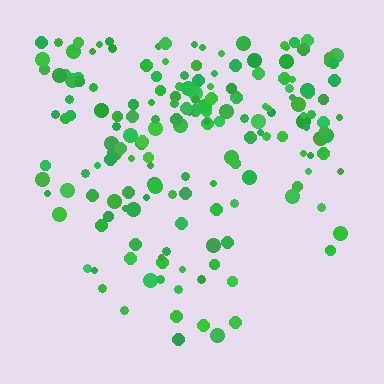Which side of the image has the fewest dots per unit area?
The bottom.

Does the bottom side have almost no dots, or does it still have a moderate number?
Still a moderate number, just noticeably fewer than the top.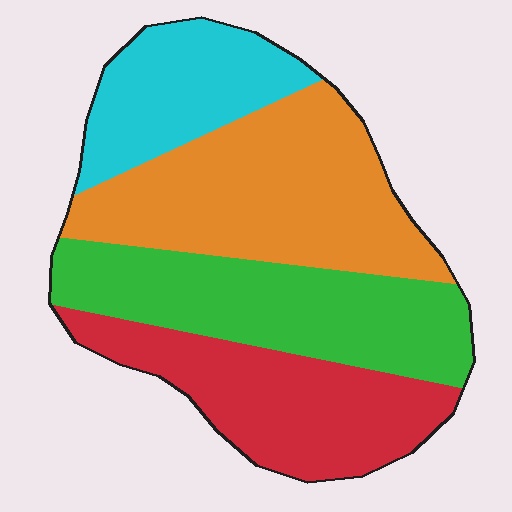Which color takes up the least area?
Cyan, at roughly 15%.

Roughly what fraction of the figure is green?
Green takes up about one quarter (1/4) of the figure.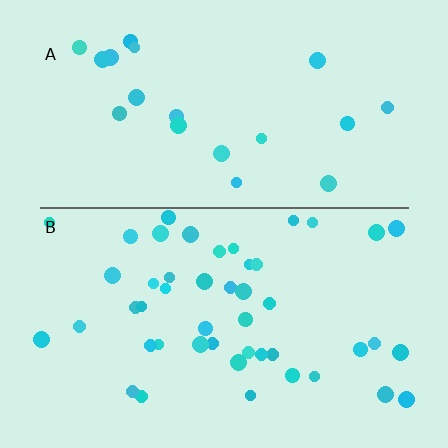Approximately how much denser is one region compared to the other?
Approximately 2.4× — region B over region A.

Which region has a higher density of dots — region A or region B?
B (the bottom).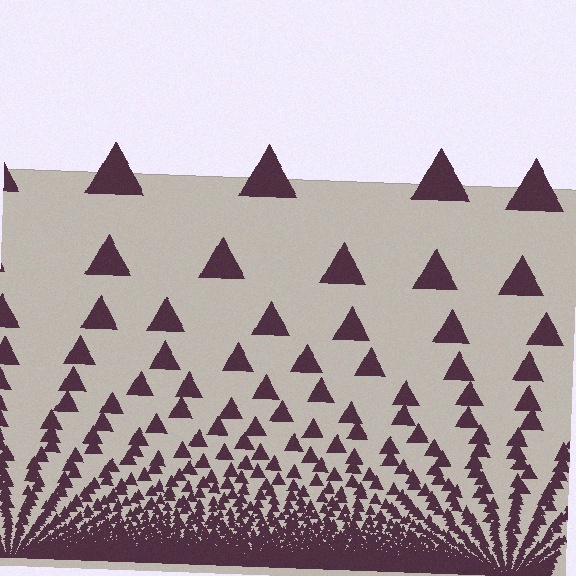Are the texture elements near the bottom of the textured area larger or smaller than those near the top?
Smaller. The gradient is inverted — elements near the bottom are smaller and denser.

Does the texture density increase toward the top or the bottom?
Density increases toward the bottom.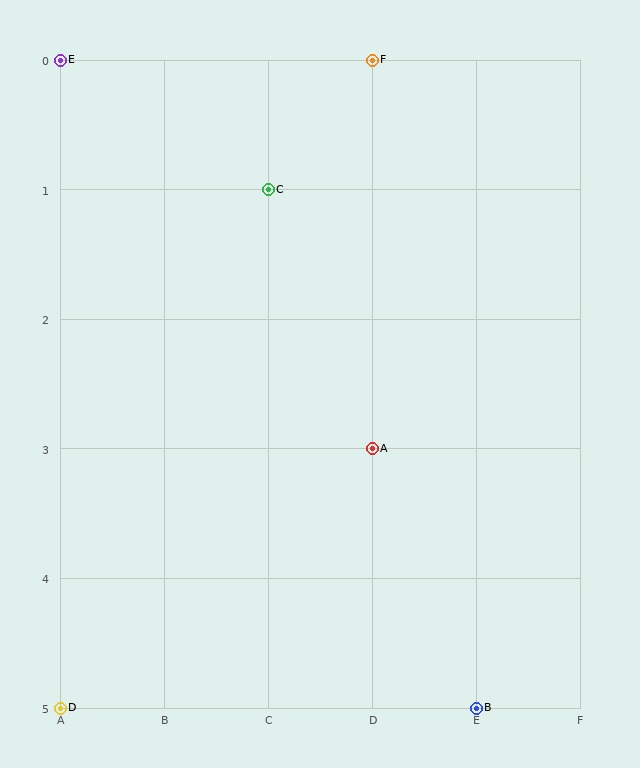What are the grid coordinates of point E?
Point E is at grid coordinates (A, 0).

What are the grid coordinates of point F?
Point F is at grid coordinates (D, 0).